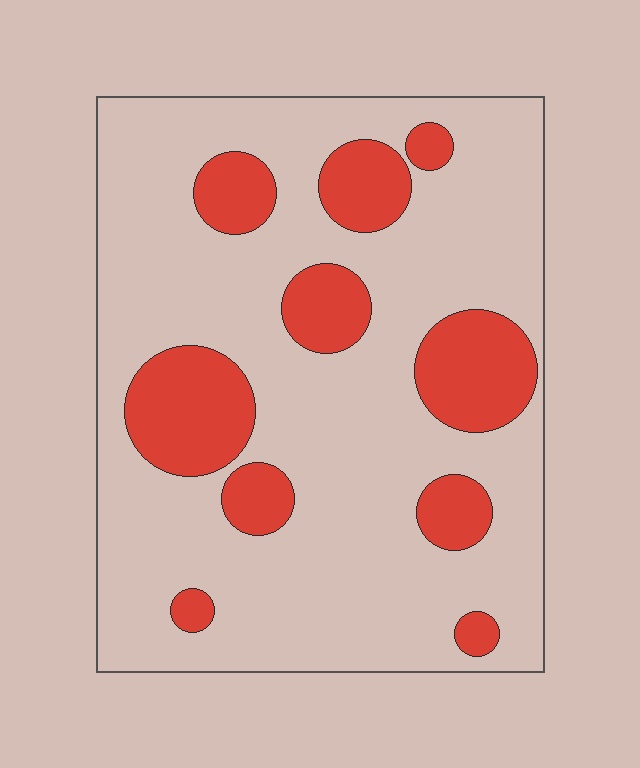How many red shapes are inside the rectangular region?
10.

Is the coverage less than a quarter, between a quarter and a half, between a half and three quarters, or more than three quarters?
Less than a quarter.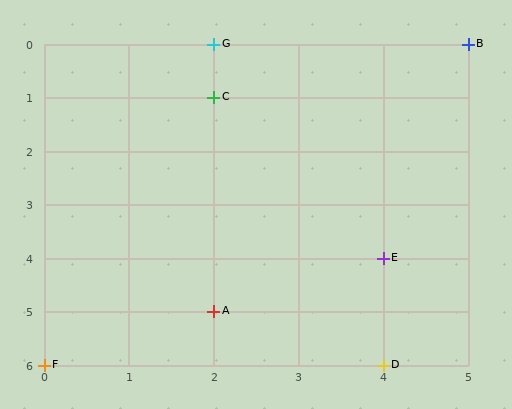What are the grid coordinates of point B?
Point B is at grid coordinates (5, 0).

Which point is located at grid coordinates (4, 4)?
Point E is at (4, 4).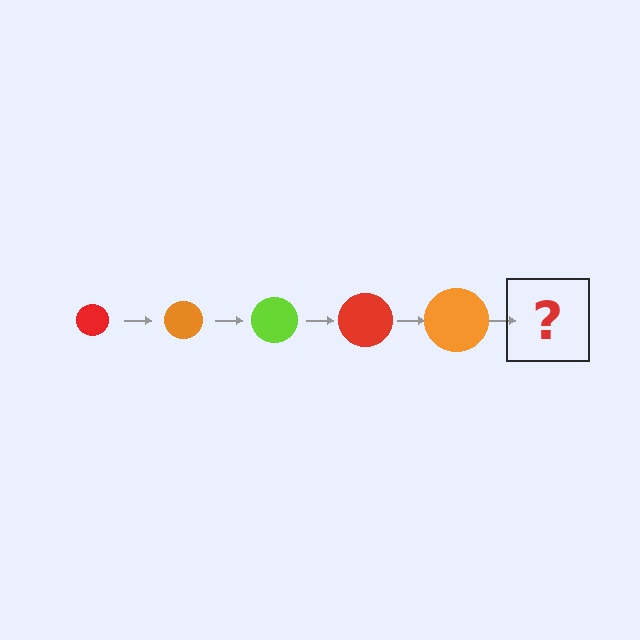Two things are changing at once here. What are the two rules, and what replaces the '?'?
The two rules are that the circle grows larger each step and the color cycles through red, orange, and lime. The '?' should be a lime circle, larger than the previous one.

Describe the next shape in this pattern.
It should be a lime circle, larger than the previous one.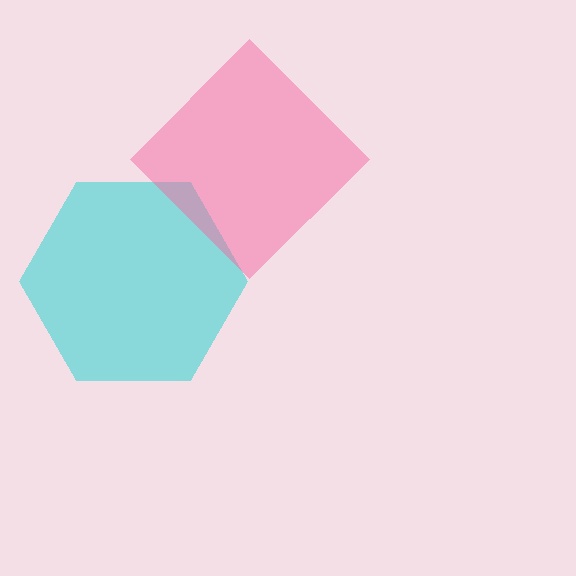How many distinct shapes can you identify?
There are 2 distinct shapes: a cyan hexagon, a pink diamond.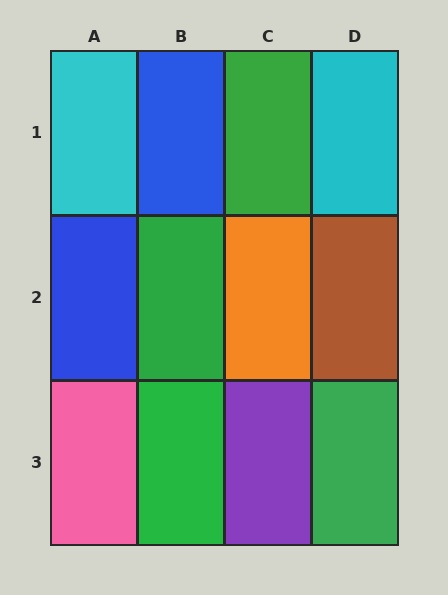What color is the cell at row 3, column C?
Purple.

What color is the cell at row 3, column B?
Green.